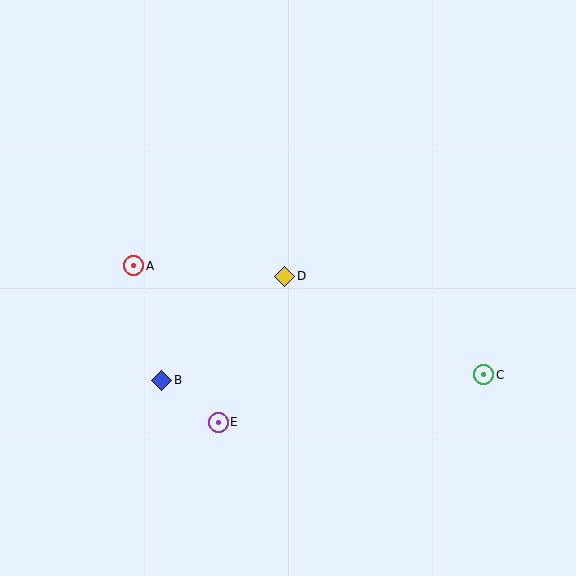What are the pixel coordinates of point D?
Point D is at (285, 276).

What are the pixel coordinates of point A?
Point A is at (134, 266).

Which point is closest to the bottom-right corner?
Point C is closest to the bottom-right corner.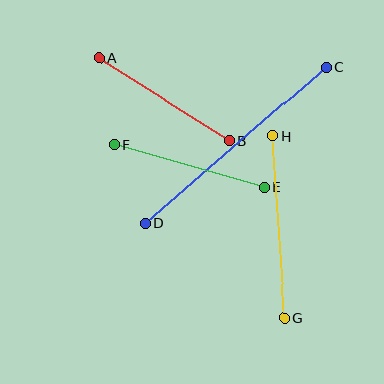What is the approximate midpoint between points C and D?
The midpoint is at approximately (236, 145) pixels.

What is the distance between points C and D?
The distance is approximately 238 pixels.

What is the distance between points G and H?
The distance is approximately 182 pixels.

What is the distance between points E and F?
The distance is approximately 156 pixels.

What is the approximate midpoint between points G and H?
The midpoint is at approximately (279, 227) pixels.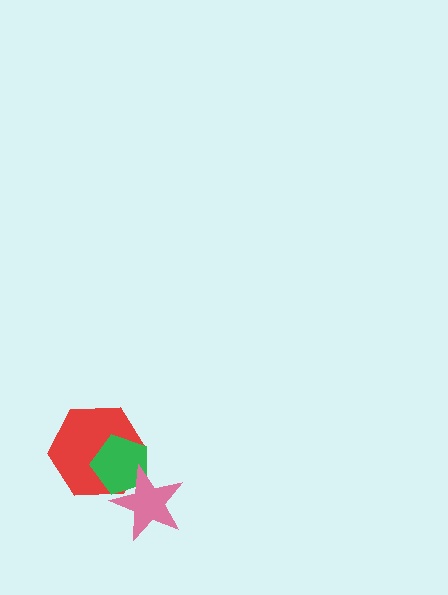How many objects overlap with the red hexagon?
2 objects overlap with the red hexagon.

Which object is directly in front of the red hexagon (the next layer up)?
The green pentagon is directly in front of the red hexagon.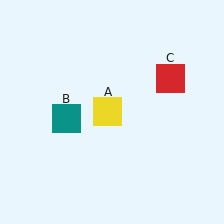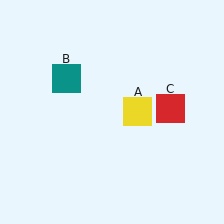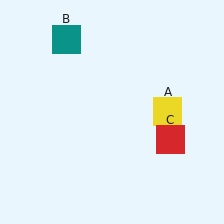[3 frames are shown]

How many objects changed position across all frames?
3 objects changed position: yellow square (object A), teal square (object B), red square (object C).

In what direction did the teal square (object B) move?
The teal square (object B) moved up.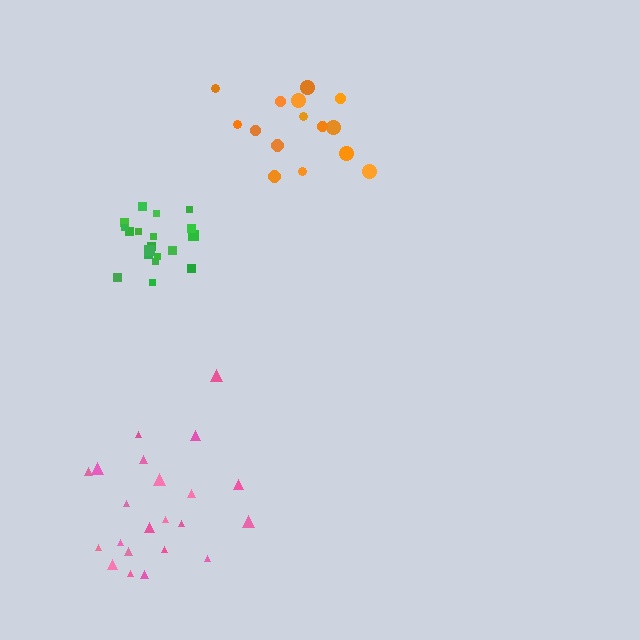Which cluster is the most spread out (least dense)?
Pink.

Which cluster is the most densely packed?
Green.